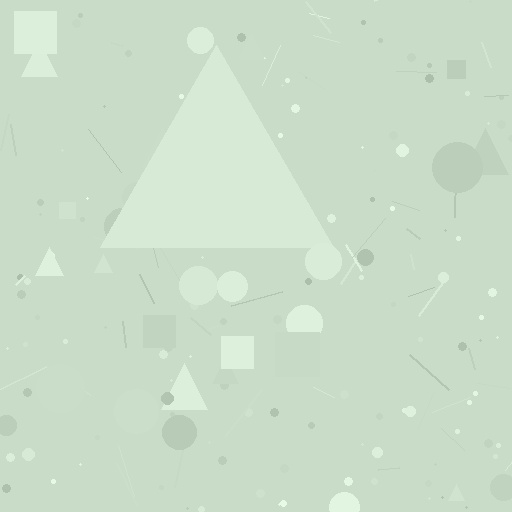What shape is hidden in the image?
A triangle is hidden in the image.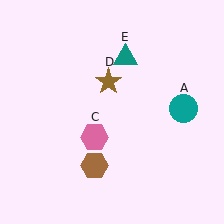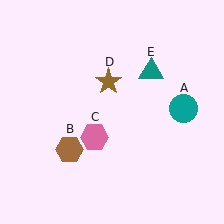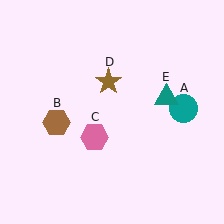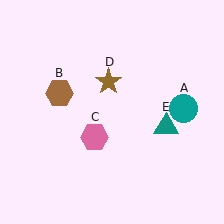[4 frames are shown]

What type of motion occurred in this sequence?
The brown hexagon (object B), teal triangle (object E) rotated clockwise around the center of the scene.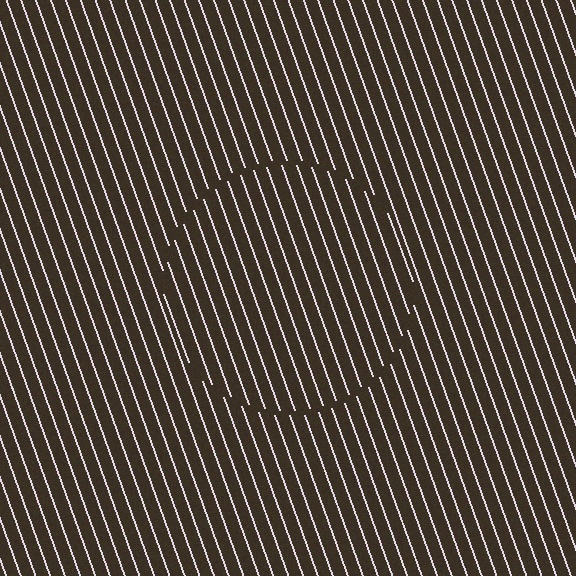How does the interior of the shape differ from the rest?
The interior of the shape contains the same grating, shifted by half a period — the contour is defined by the phase discontinuity where line-ends from the inner and outer gratings abut.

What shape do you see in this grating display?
An illusory circle. The interior of the shape contains the same grating, shifted by half a period — the contour is defined by the phase discontinuity where line-ends from the inner and outer gratings abut.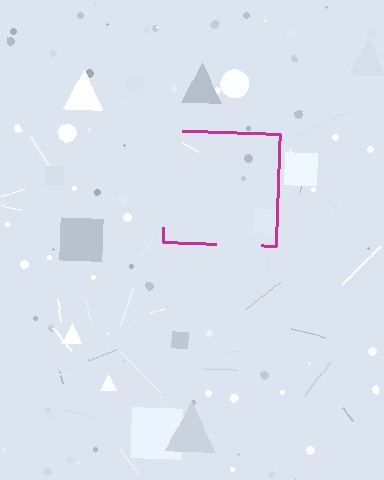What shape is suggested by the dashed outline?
The dashed outline suggests a square.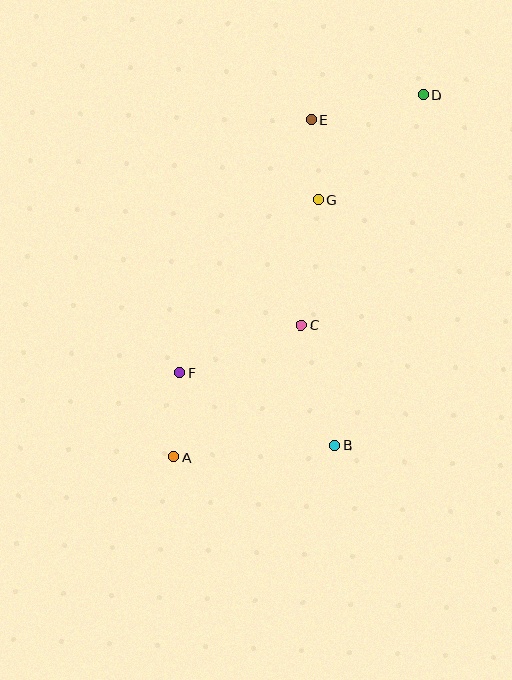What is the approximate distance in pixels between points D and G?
The distance between D and G is approximately 148 pixels.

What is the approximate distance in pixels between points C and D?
The distance between C and D is approximately 261 pixels.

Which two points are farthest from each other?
Points A and D are farthest from each other.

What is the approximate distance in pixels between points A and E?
The distance between A and E is approximately 365 pixels.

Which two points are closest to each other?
Points E and G are closest to each other.